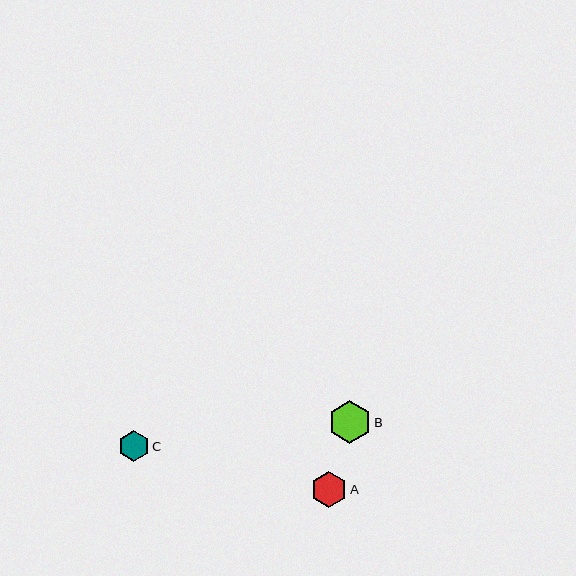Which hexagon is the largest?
Hexagon B is the largest with a size of approximately 42 pixels.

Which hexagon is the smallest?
Hexagon C is the smallest with a size of approximately 31 pixels.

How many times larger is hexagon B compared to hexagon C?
Hexagon B is approximately 1.3 times the size of hexagon C.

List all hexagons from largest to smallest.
From largest to smallest: B, A, C.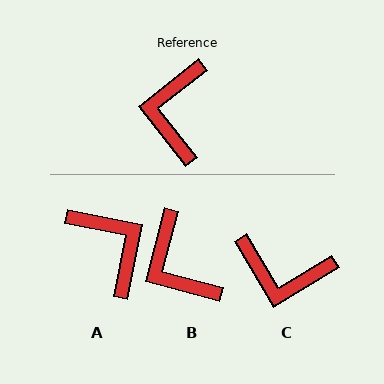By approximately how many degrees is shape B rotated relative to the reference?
Approximately 37 degrees counter-clockwise.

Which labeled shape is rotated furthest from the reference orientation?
A, about 139 degrees away.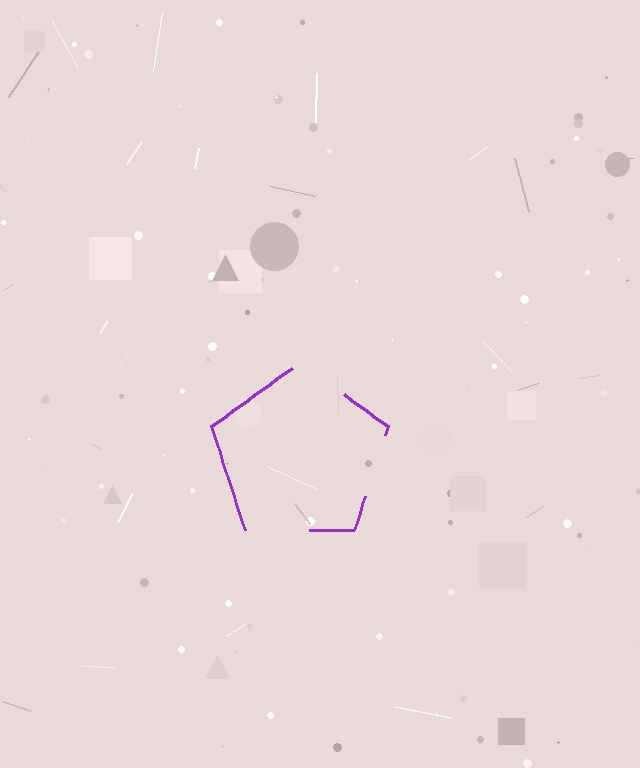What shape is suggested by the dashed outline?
The dashed outline suggests a pentagon.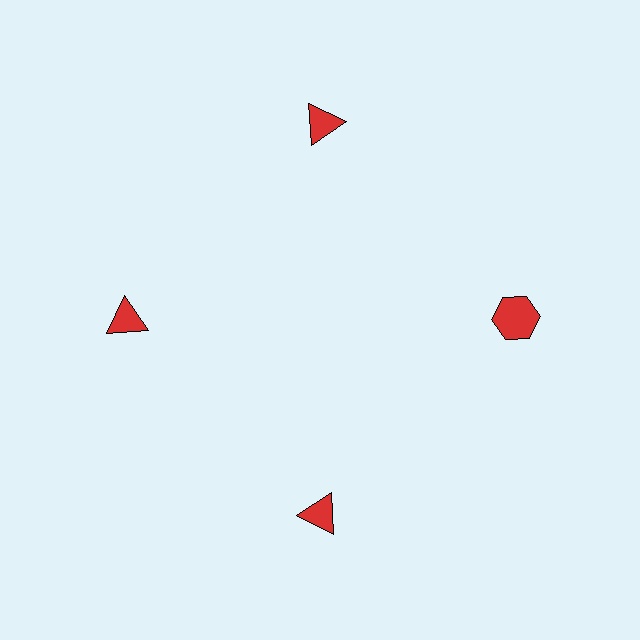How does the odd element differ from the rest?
It has a different shape: hexagon instead of triangle.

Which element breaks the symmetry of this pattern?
The red hexagon at roughly the 3 o'clock position breaks the symmetry. All other shapes are red triangles.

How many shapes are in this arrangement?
There are 4 shapes arranged in a ring pattern.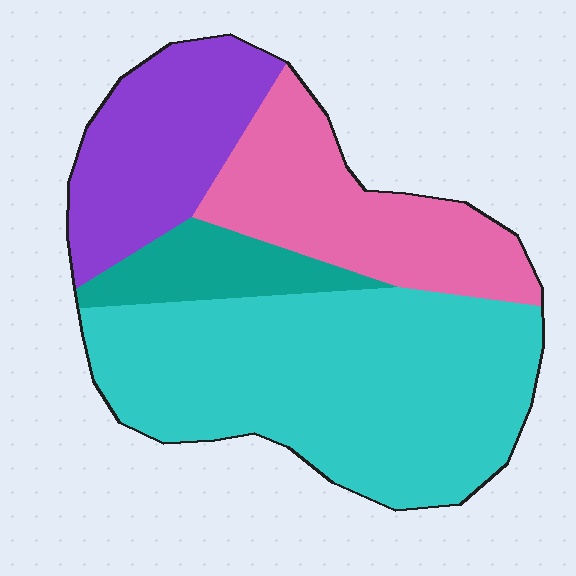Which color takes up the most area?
Cyan, at roughly 50%.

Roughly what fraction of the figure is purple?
Purple takes up about one fifth (1/5) of the figure.